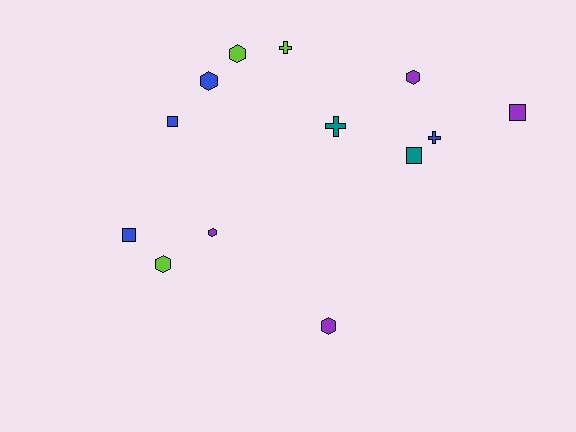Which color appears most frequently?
Purple, with 4 objects.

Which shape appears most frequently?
Hexagon, with 6 objects.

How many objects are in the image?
There are 13 objects.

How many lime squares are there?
There are no lime squares.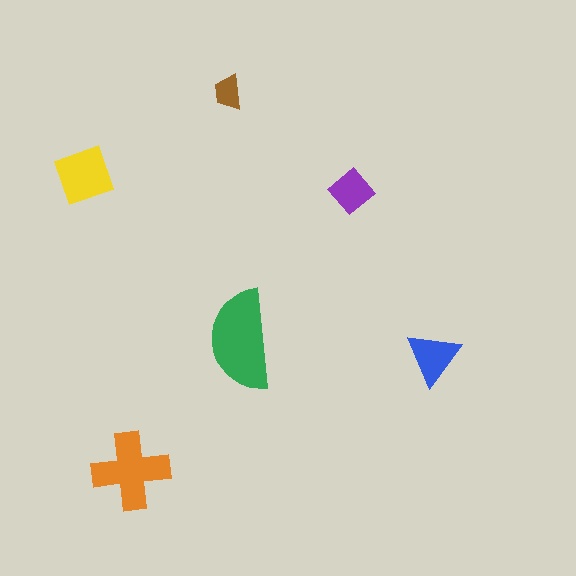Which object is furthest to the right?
The blue triangle is rightmost.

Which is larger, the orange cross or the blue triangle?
The orange cross.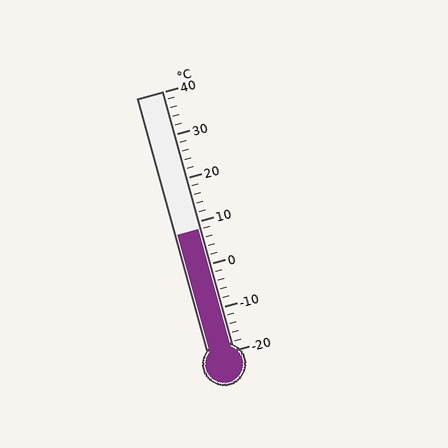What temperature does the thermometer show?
The thermometer shows approximately 8°C.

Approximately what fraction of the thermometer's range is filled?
The thermometer is filled to approximately 45% of its range.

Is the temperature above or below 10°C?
The temperature is below 10°C.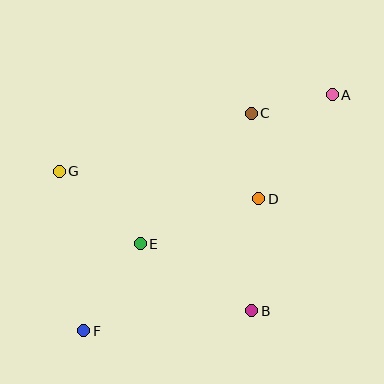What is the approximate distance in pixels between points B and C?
The distance between B and C is approximately 197 pixels.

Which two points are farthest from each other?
Points A and F are farthest from each other.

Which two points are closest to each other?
Points A and C are closest to each other.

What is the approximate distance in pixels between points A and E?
The distance between A and E is approximately 243 pixels.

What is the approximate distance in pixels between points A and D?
The distance between A and D is approximately 128 pixels.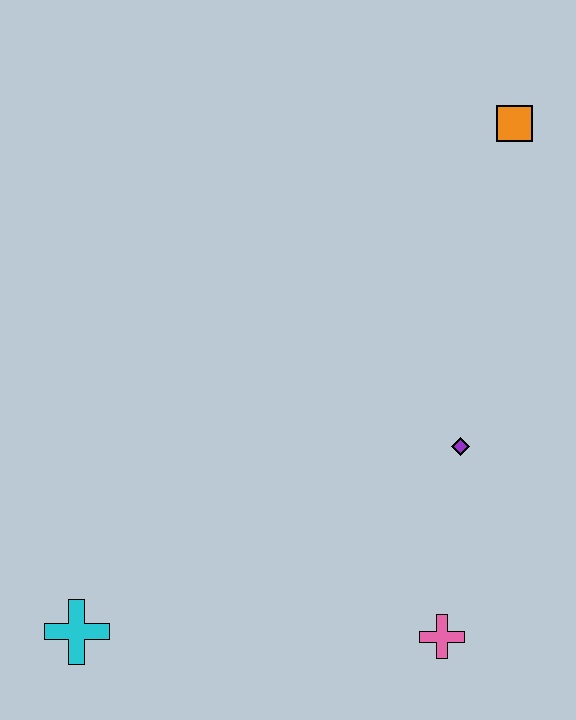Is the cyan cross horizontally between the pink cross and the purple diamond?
No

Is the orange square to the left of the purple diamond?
No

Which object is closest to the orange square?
The purple diamond is closest to the orange square.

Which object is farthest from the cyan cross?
The orange square is farthest from the cyan cross.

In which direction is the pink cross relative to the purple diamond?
The pink cross is below the purple diamond.